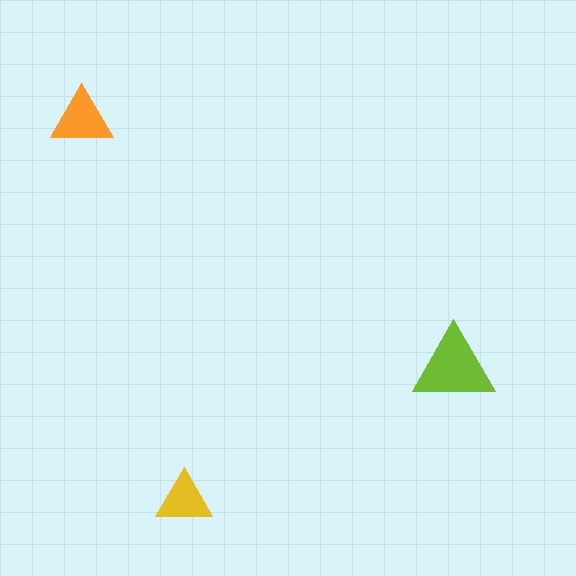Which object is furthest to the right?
The lime triangle is rightmost.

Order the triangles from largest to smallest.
the lime one, the orange one, the yellow one.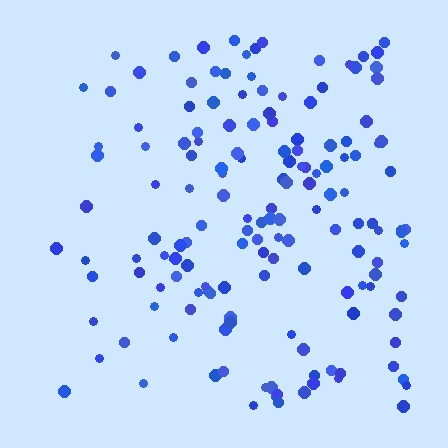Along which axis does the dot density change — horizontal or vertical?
Horizontal.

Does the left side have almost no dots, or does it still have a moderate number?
Still a moderate number, just noticeably fewer than the right.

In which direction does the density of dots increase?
From left to right, with the right side densest.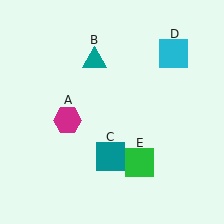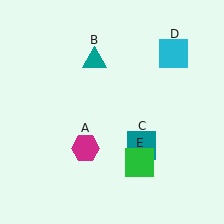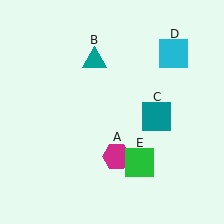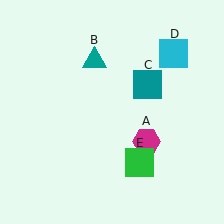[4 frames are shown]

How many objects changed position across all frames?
2 objects changed position: magenta hexagon (object A), teal square (object C).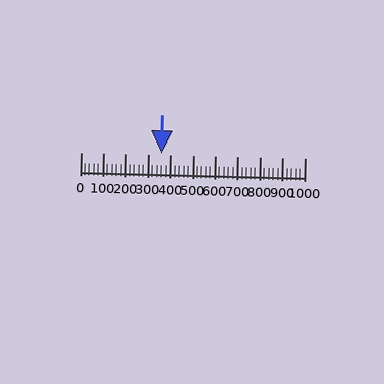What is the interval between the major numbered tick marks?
The major tick marks are spaced 100 units apart.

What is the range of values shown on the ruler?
The ruler shows values from 0 to 1000.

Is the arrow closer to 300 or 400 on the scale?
The arrow is closer to 400.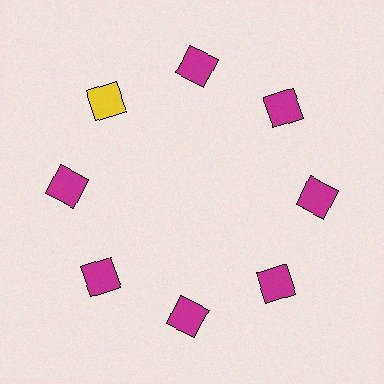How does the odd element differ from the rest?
It has a different color: yellow instead of magenta.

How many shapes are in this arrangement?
There are 8 shapes arranged in a ring pattern.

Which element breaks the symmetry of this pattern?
The yellow square at roughly the 10 o'clock position breaks the symmetry. All other shapes are magenta squares.